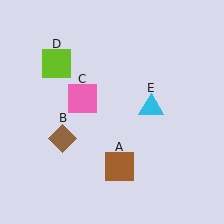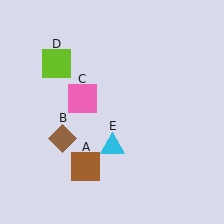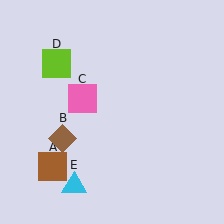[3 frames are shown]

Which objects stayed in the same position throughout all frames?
Brown diamond (object B) and pink square (object C) and lime square (object D) remained stationary.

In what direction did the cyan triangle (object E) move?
The cyan triangle (object E) moved down and to the left.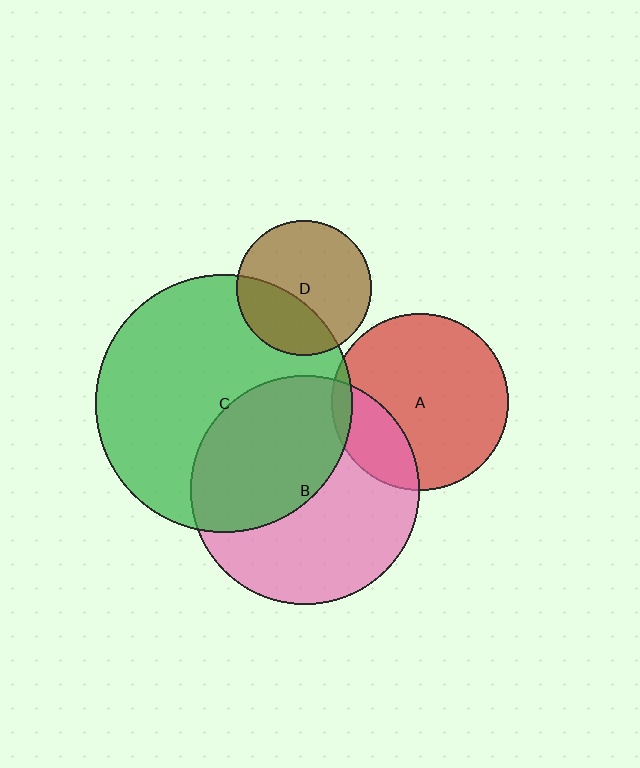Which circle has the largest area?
Circle C (green).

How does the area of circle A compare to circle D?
Approximately 1.7 times.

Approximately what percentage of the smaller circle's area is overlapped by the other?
Approximately 35%.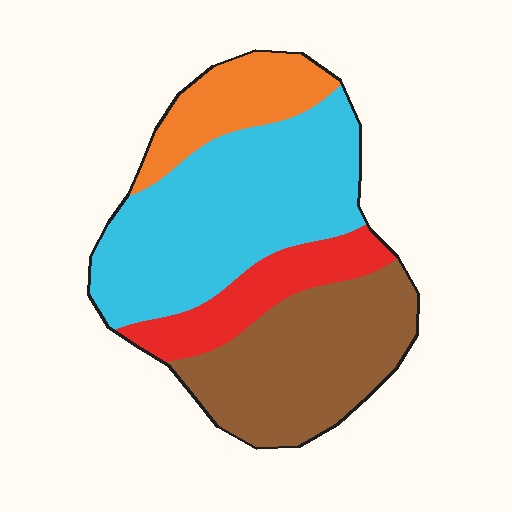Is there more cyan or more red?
Cyan.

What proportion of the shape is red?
Red covers roughly 15% of the shape.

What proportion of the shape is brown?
Brown takes up about one third (1/3) of the shape.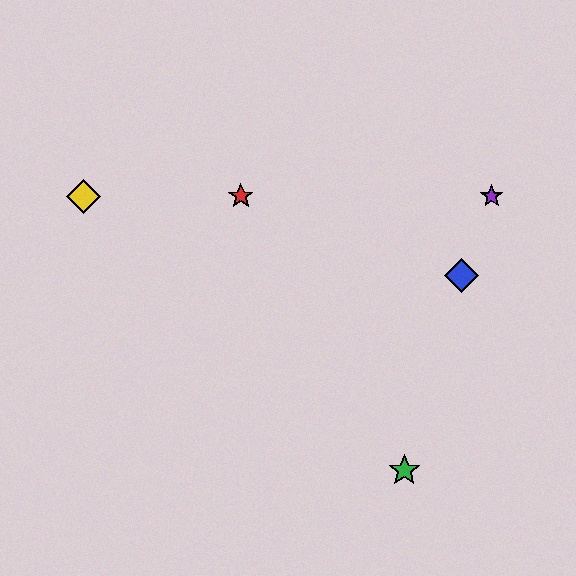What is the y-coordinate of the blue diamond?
The blue diamond is at y≈276.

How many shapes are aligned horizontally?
3 shapes (the red star, the yellow diamond, the purple star) are aligned horizontally.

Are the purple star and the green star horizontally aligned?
No, the purple star is at y≈196 and the green star is at y≈471.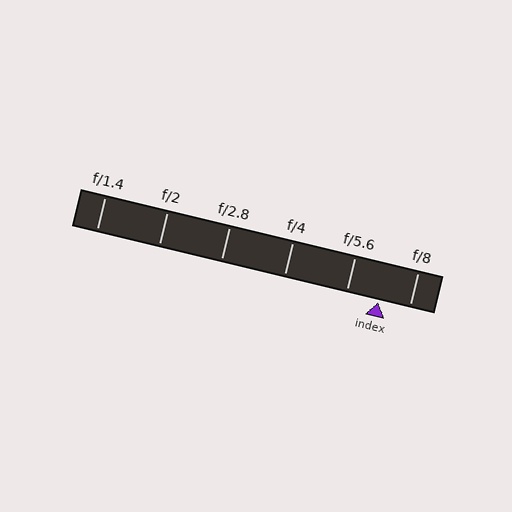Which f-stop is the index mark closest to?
The index mark is closest to f/8.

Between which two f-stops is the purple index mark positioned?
The index mark is between f/5.6 and f/8.